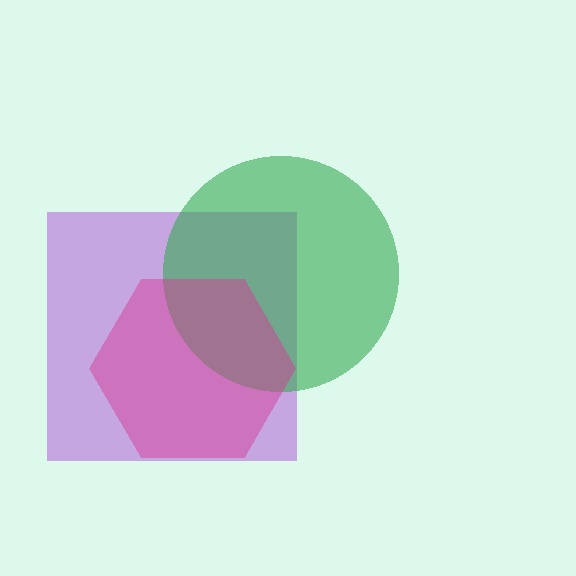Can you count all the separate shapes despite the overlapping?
Yes, there are 3 separate shapes.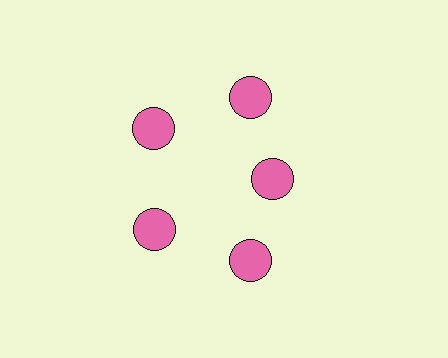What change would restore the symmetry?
The symmetry would be restored by moving it outward, back onto the ring so that all 5 circles sit at equal angles and equal distance from the center.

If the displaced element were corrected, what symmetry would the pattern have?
It would have 5-fold rotational symmetry — the pattern would map onto itself every 72 degrees.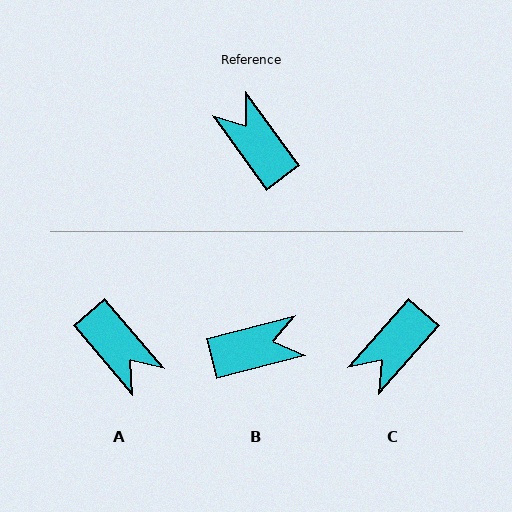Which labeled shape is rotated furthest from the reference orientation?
A, about 175 degrees away.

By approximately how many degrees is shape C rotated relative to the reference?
Approximately 103 degrees counter-clockwise.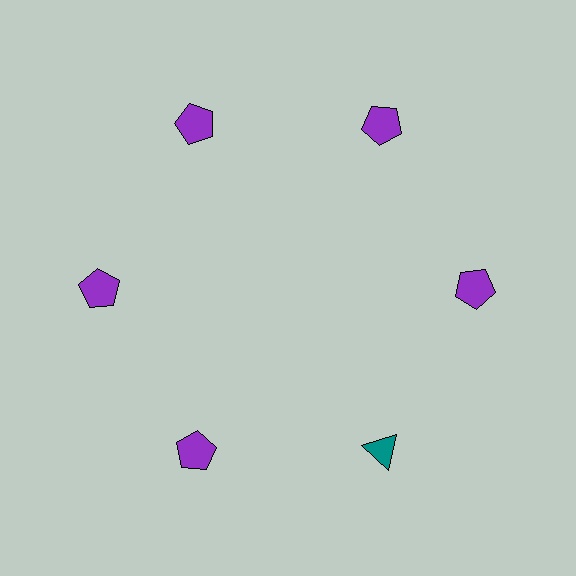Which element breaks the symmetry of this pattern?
The teal triangle at roughly the 5 o'clock position breaks the symmetry. All other shapes are purple pentagons.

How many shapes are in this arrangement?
There are 6 shapes arranged in a ring pattern.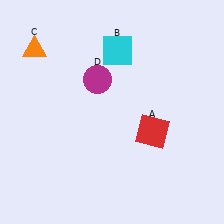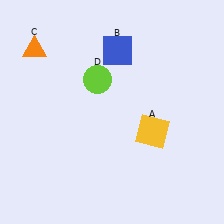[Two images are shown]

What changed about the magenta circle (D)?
In Image 1, D is magenta. In Image 2, it changed to lime.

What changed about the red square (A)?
In Image 1, A is red. In Image 2, it changed to yellow.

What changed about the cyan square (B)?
In Image 1, B is cyan. In Image 2, it changed to blue.